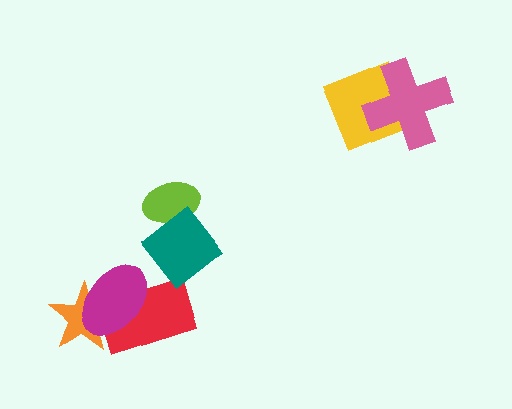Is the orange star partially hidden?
Yes, it is partially covered by another shape.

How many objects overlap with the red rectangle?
3 objects overlap with the red rectangle.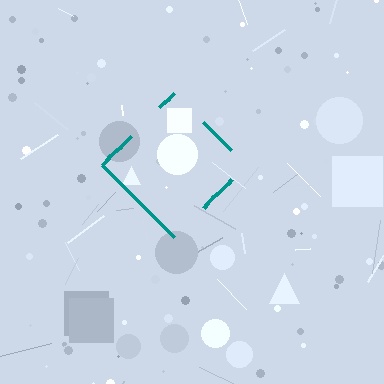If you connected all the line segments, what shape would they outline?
They would outline a diamond.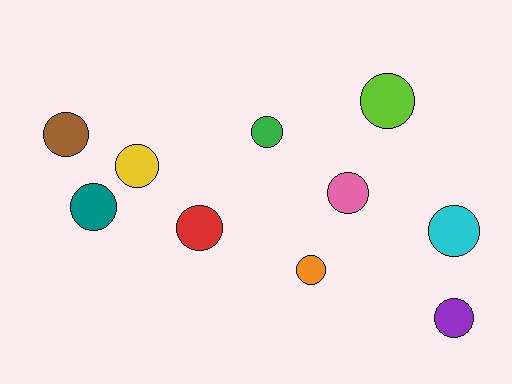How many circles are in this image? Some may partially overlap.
There are 10 circles.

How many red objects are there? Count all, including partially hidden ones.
There is 1 red object.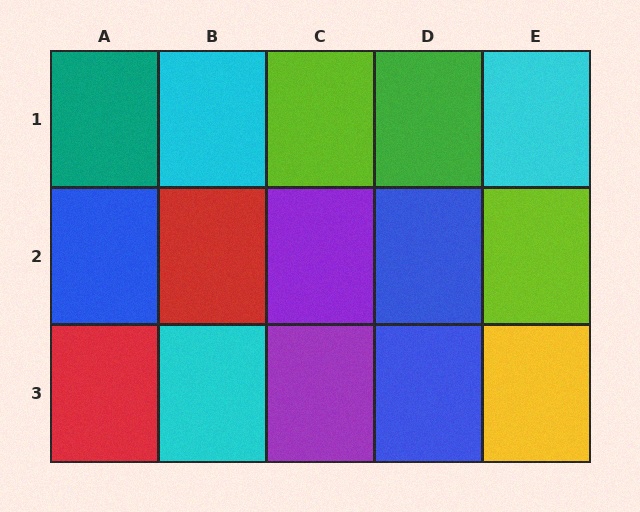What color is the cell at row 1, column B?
Cyan.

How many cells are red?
2 cells are red.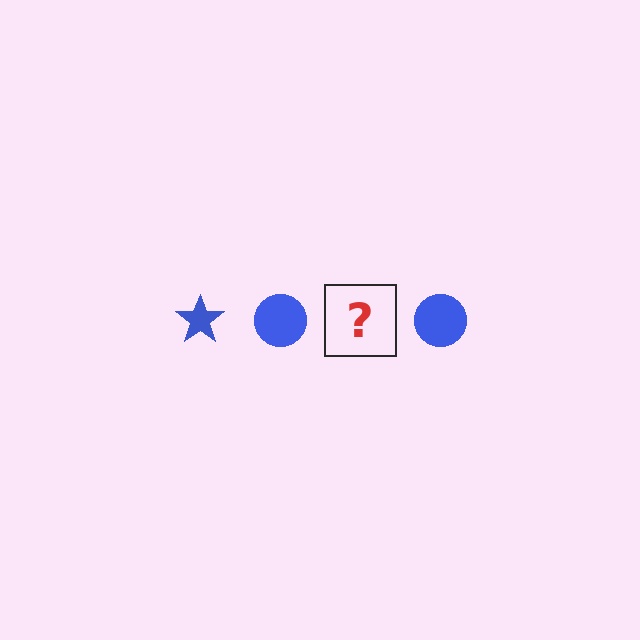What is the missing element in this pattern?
The missing element is a blue star.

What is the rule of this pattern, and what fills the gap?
The rule is that the pattern cycles through star, circle shapes in blue. The gap should be filled with a blue star.